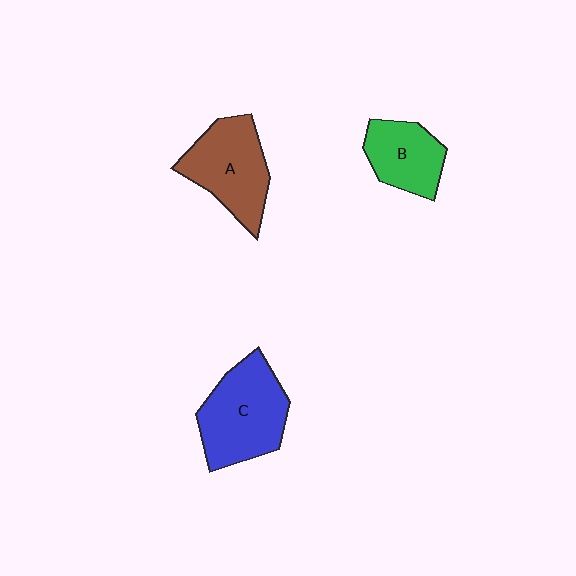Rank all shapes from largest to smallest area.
From largest to smallest: C (blue), A (brown), B (green).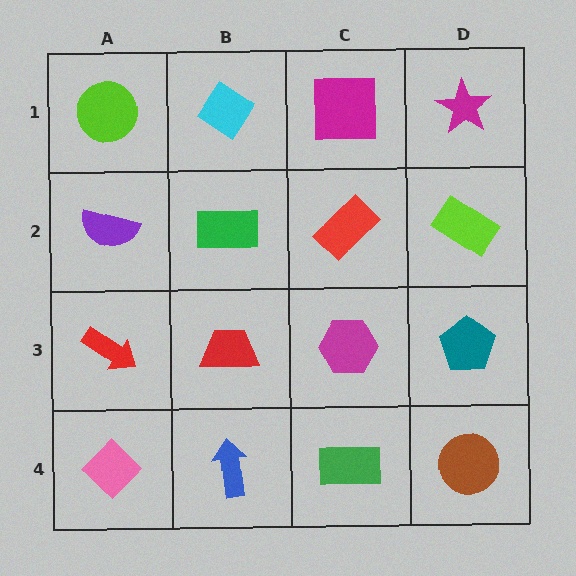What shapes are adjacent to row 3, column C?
A red rectangle (row 2, column C), a green rectangle (row 4, column C), a red trapezoid (row 3, column B), a teal pentagon (row 3, column D).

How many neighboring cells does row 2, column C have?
4.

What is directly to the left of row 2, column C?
A green rectangle.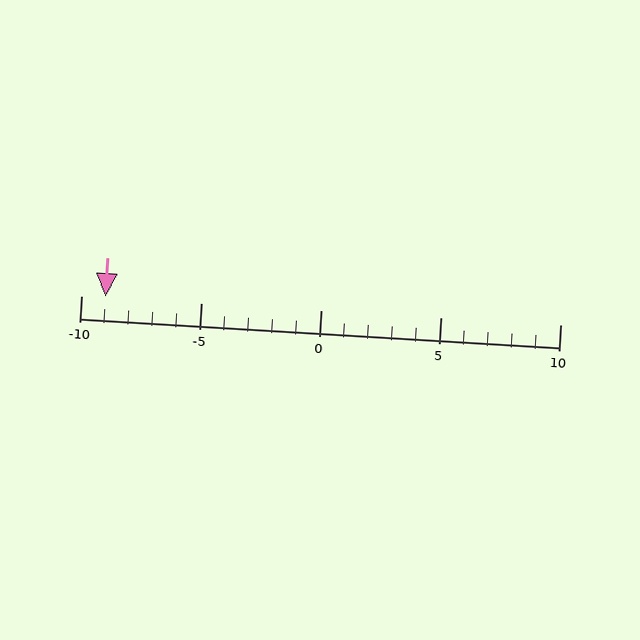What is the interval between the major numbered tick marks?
The major tick marks are spaced 5 units apart.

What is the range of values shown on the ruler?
The ruler shows values from -10 to 10.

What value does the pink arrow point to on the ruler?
The pink arrow points to approximately -9.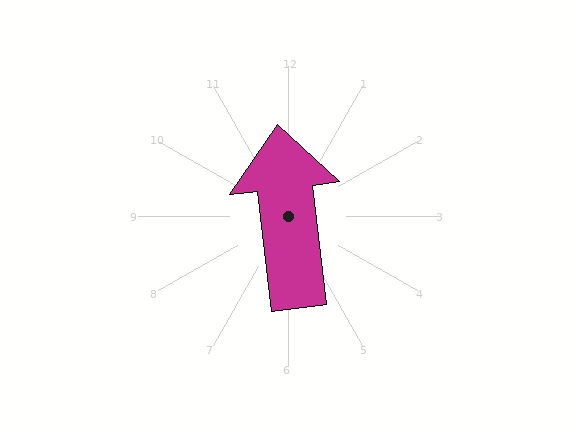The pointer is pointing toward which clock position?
Roughly 12 o'clock.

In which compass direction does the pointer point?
North.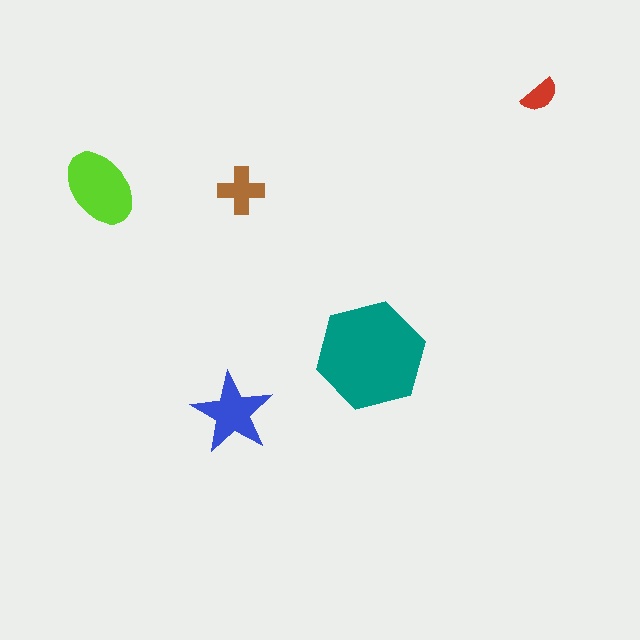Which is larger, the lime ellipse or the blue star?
The lime ellipse.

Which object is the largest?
The teal hexagon.